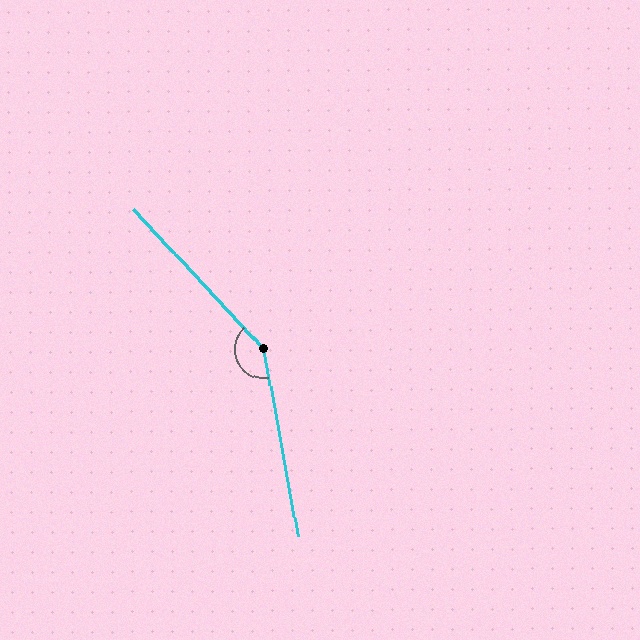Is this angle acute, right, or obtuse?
It is obtuse.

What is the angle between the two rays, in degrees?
Approximately 147 degrees.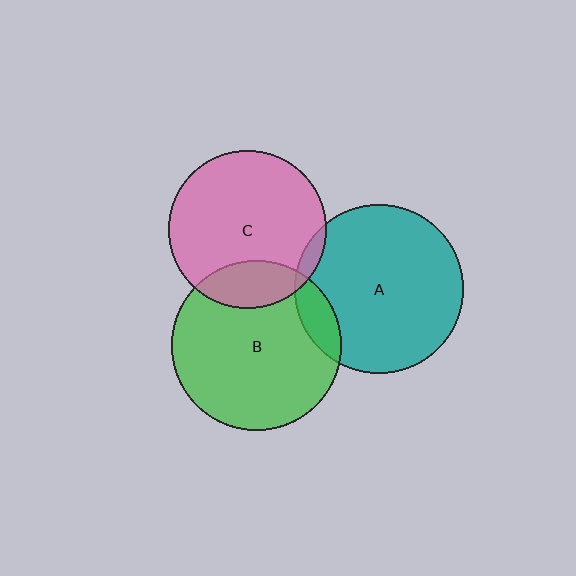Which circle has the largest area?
Circle B (green).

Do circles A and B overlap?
Yes.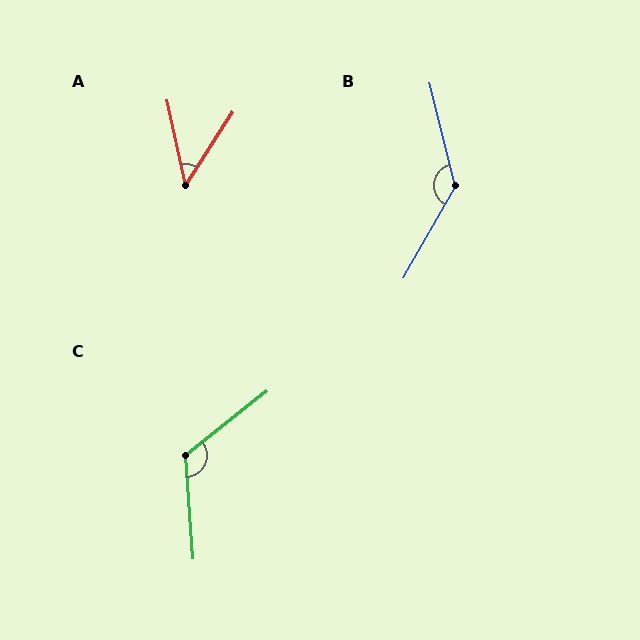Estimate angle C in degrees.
Approximately 124 degrees.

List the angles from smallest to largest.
A (45°), C (124°), B (137°).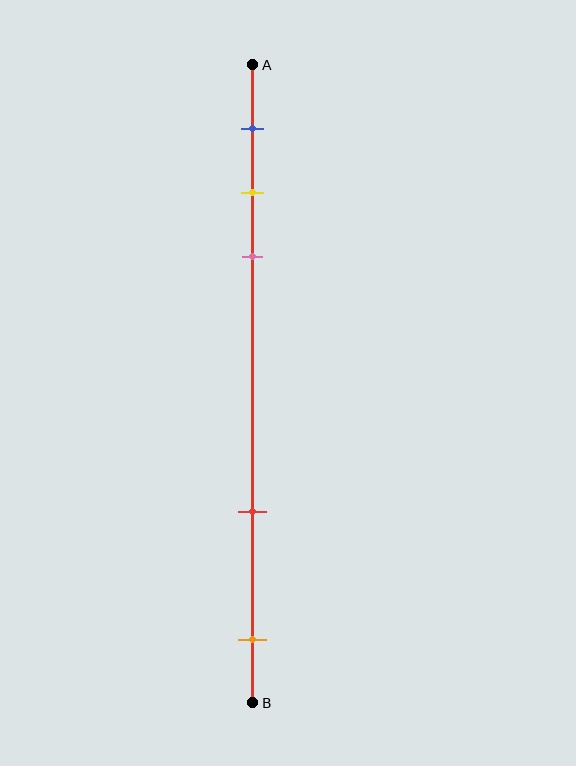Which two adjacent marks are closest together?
The yellow and pink marks are the closest adjacent pair.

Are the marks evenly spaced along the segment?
No, the marks are not evenly spaced.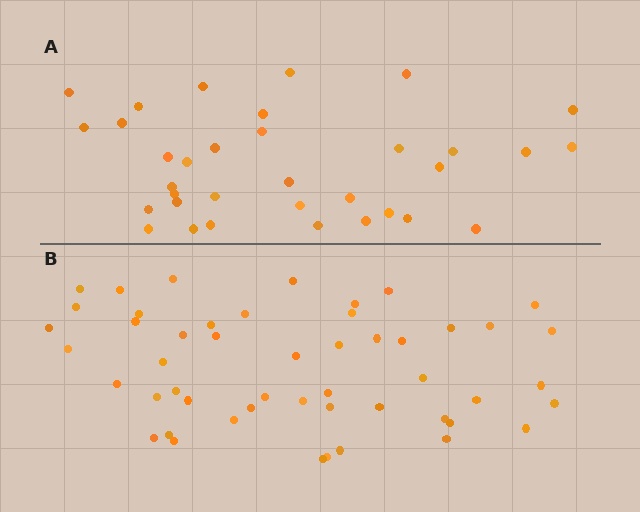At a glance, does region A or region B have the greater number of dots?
Region B (the bottom region) has more dots.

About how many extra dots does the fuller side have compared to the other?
Region B has approximately 15 more dots than region A.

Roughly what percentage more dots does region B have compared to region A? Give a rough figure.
About 45% more.